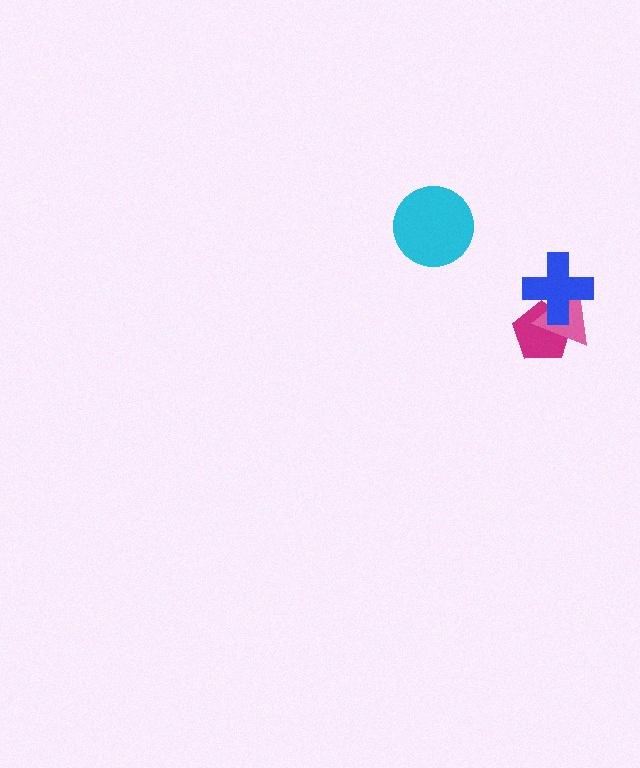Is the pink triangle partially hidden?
Yes, it is partially covered by another shape.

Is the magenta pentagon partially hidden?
Yes, it is partially covered by another shape.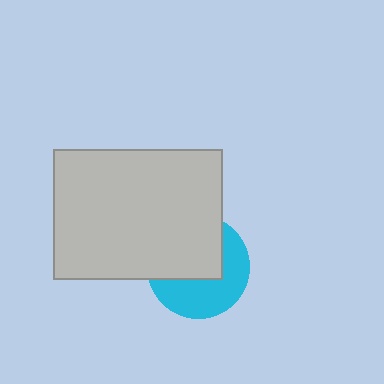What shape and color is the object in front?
The object in front is a light gray rectangle.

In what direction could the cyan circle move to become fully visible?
The cyan circle could move toward the lower-right. That would shift it out from behind the light gray rectangle entirely.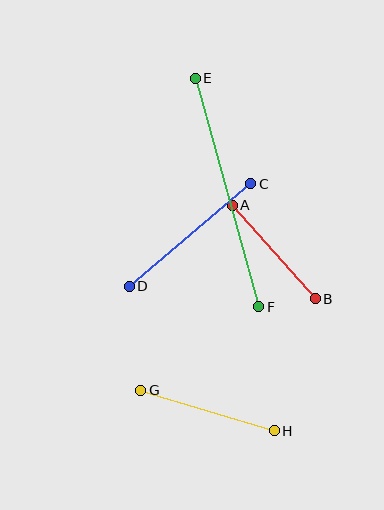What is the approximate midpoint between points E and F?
The midpoint is at approximately (227, 192) pixels.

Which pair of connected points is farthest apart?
Points E and F are farthest apart.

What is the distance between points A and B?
The distance is approximately 125 pixels.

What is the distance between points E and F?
The distance is approximately 237 pixels.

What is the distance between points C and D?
The distance is approximately 159 pixels.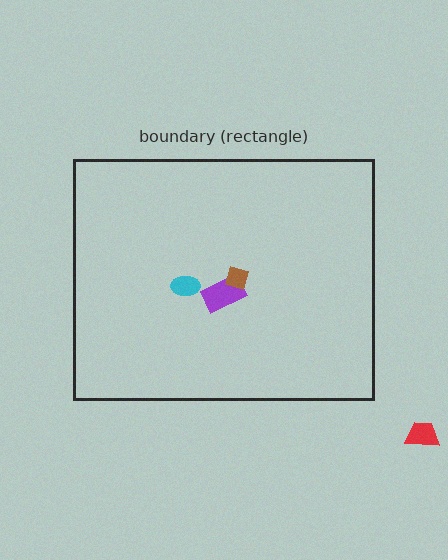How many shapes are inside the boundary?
3 inside, 1 outside.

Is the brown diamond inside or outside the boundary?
Inside.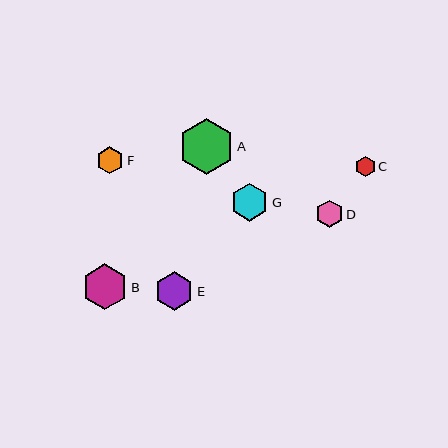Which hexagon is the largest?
Hexagon A is the largest with a size of approximately 56 pixels.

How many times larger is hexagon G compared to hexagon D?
Hexagon G is approximately 1.4 times the size of hexagon D.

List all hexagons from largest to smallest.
From largest to smallest: A, B, E, G, F, D, C.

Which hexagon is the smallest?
Hexagon C is the smallest with a size of approximately 20 pixels.